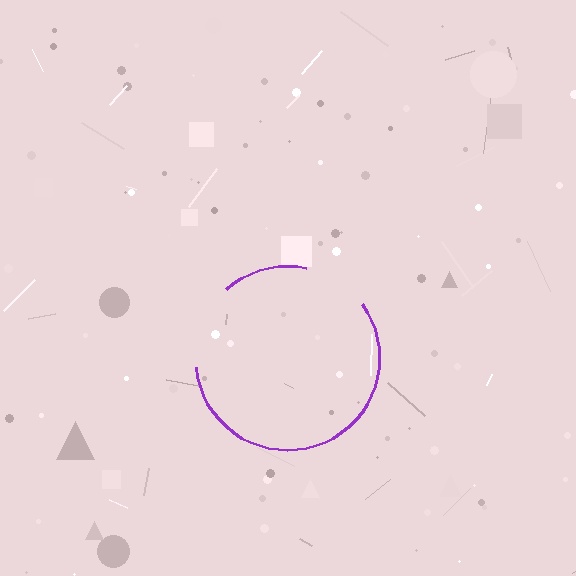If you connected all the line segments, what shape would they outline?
They would outline a circle.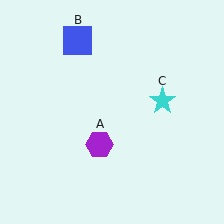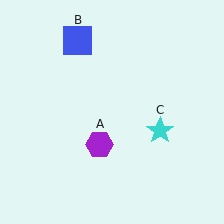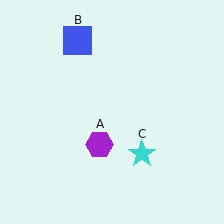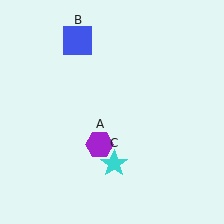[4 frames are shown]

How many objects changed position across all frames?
1 object changed position: cyan star (object C).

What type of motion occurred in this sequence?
The cyan star (object C) rotated clockwise around the center of the scene.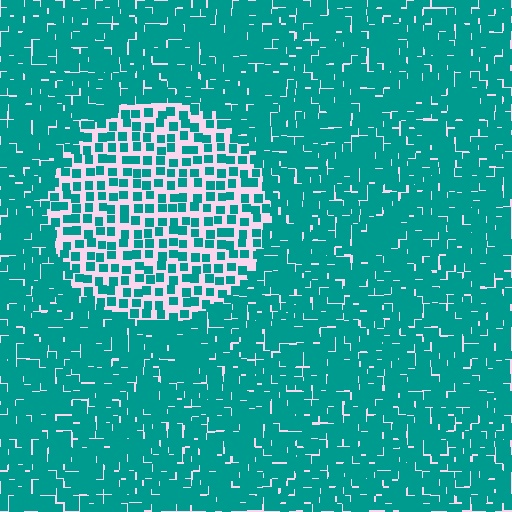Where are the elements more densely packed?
The elements are more densely packed outside the circle boundary.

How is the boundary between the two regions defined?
The boundary is defined by a change in element density (approximately 2.2x ratio). All elements are the same color, size, and shape.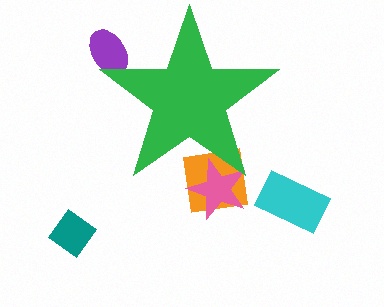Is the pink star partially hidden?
Yes, the pink star is partially hidden behind the green star.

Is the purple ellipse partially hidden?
Yes, the purple ellipse is partially hidden behind the green star.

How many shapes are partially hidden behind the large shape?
3 shapes are partially hidden.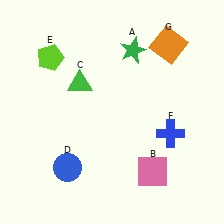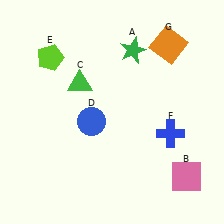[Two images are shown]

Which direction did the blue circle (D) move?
The blue circle (D) moved up.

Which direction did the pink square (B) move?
The pink square (B) moved right.